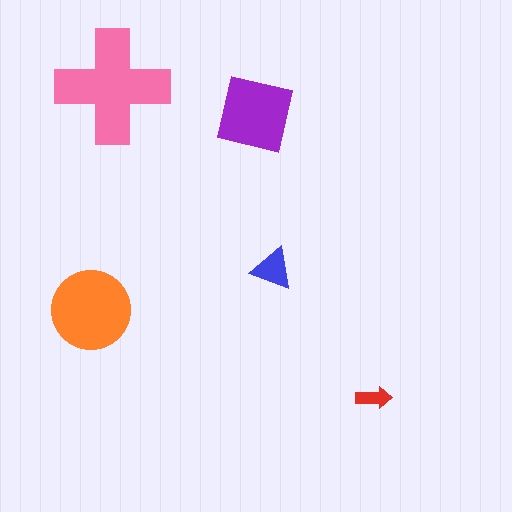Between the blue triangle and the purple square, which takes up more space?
The purple square.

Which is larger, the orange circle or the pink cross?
The pink cross.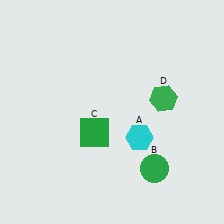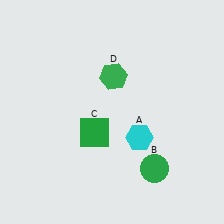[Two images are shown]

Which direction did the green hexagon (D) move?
The green hexagon (D) moved left.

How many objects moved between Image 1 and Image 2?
1 object moved between the two images.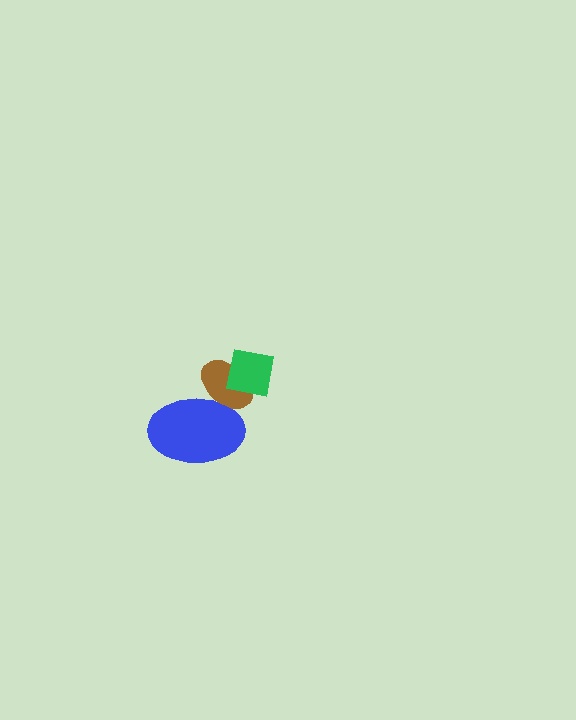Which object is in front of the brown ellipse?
The green square is in front of the brown ellipse.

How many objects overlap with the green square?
1 object overlaps with the green square.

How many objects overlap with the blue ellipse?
1 object overlaps with the blue ellipse.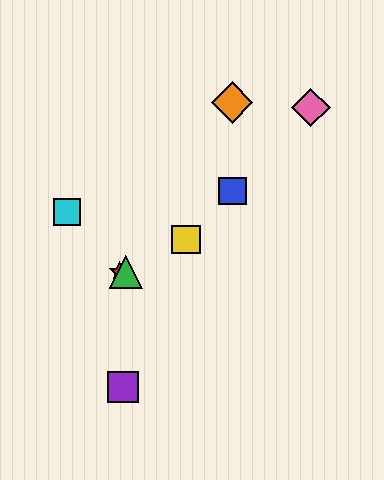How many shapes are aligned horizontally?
2 shapes (the red star, the green triangle) are aligned horizontally.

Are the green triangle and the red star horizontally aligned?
Yes, both are at y≈272.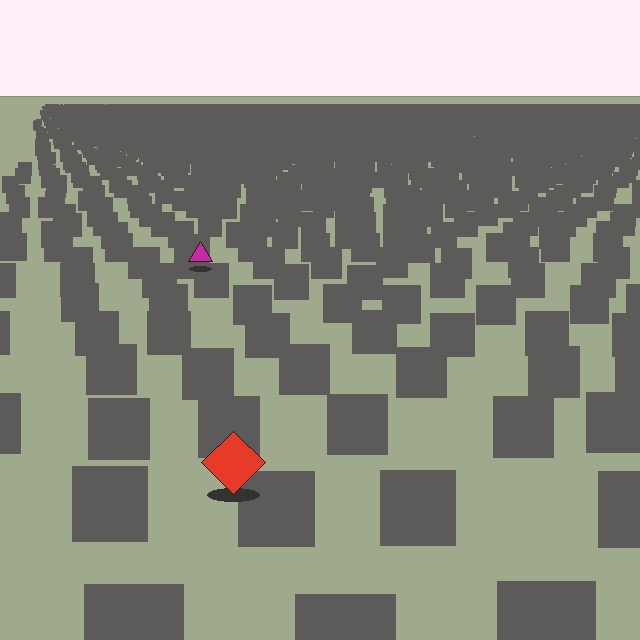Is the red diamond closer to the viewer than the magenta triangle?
Yes. The red diamond is closer — you can tell from the texture gradient: the ground texture is coarser near it.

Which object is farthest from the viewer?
The magenta triangle is farthest from the viewer. It appears smaller and the ground texture around it is denser.